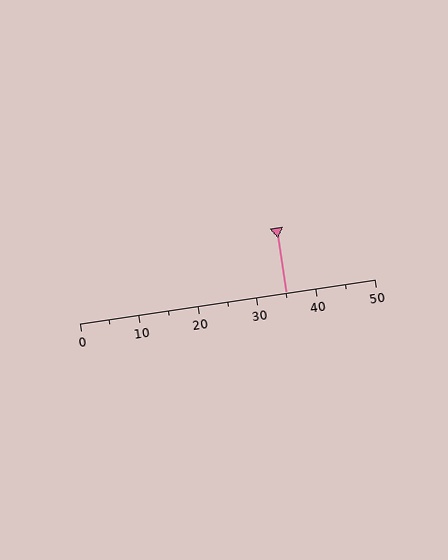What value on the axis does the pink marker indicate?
The marker indicates approximately 35.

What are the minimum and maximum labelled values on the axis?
The axis runs from 0 to 50.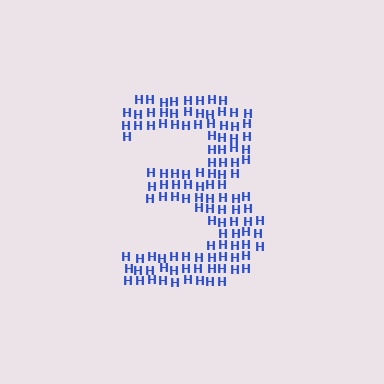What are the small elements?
The small elements are letter H's.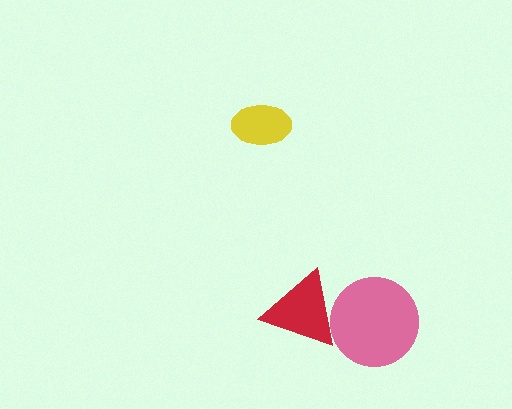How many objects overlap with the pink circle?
1 object overlaps with the pink circle.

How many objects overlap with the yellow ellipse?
0 objects overlap with the yellow ellipse.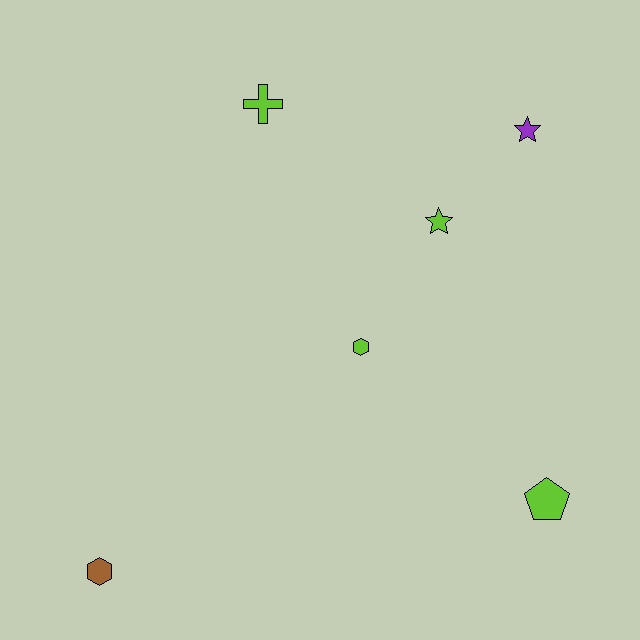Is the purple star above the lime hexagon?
Yes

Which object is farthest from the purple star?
The brown hexagon is farthest from the purple star.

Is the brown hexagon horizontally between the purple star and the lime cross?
No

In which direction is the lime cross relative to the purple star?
The lime cross is to the left of the purple star.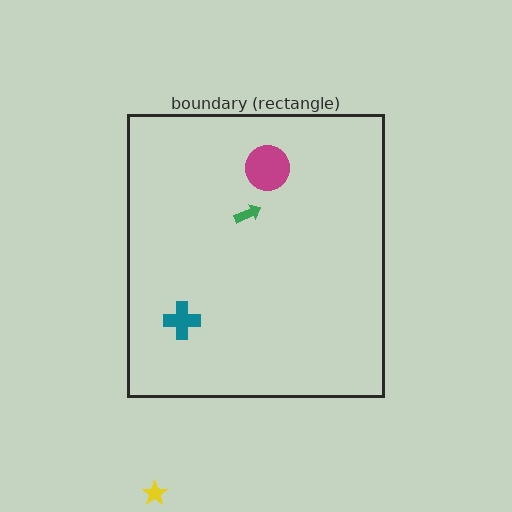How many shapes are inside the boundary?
3 inside, 1 outside.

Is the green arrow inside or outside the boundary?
Inside.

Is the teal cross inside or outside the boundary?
Inside.